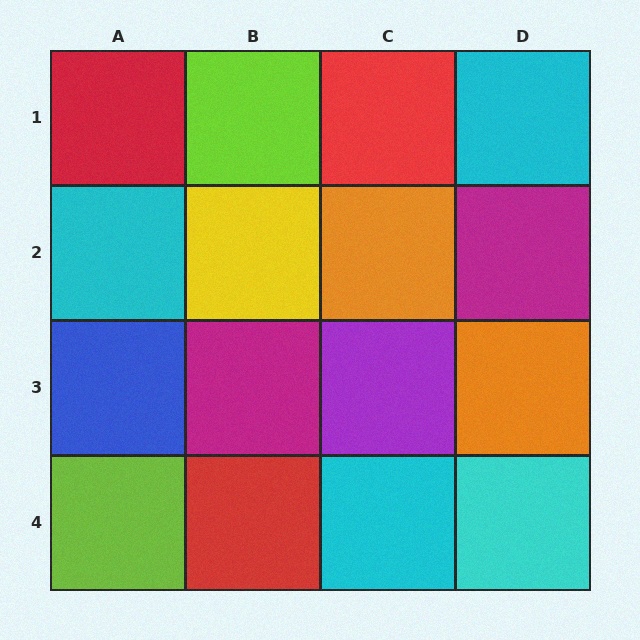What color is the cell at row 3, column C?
Purple.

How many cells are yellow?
1 cell is yellow.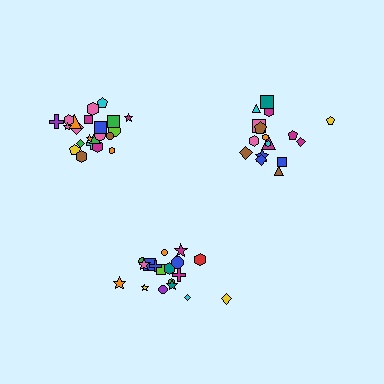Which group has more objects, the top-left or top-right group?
The top-left group.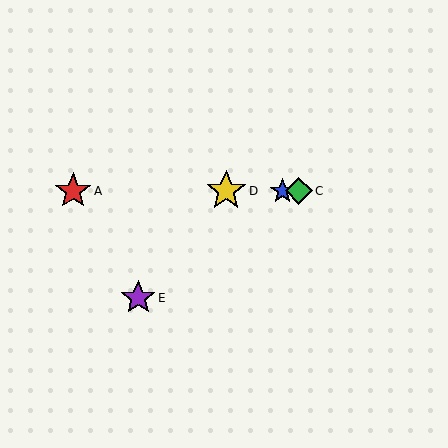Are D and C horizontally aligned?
Yes, both are at y≈191.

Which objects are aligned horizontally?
Objects A, B, C, D are aligned horizontally.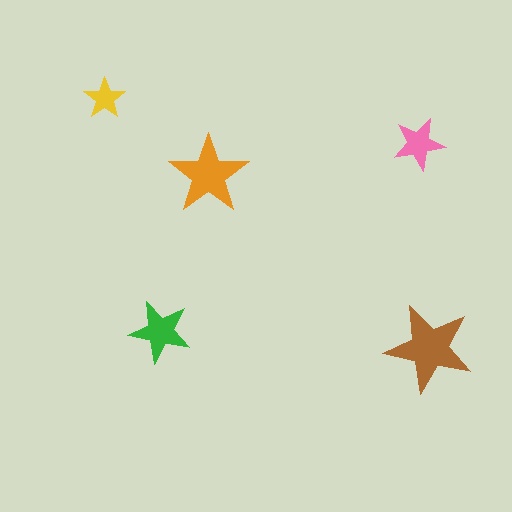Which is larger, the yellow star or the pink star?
The pink one.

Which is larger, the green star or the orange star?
The orange one.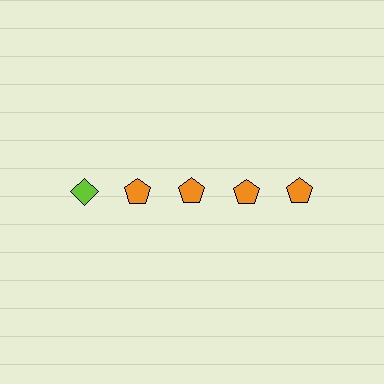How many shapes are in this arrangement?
There are 5 shapes arranged in a grid pattern.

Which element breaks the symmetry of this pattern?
The lime diamond in the top row, leftmost column breaks the symmetry. All other shapes are orange pentagons.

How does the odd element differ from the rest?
It differs in both color (lime instead of orange) and shape (diamond instead of pentagon).